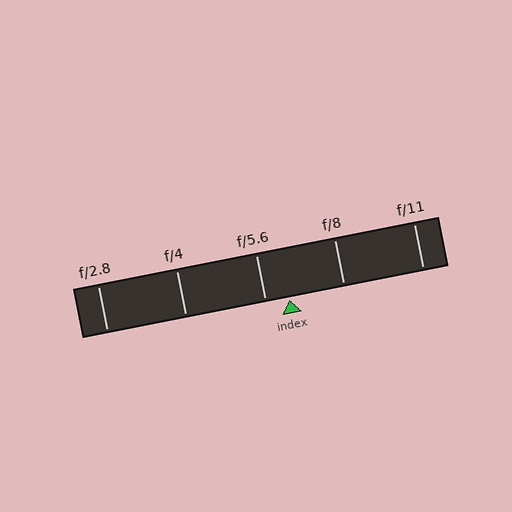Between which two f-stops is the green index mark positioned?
The index mark is between f/5.6 and f/8.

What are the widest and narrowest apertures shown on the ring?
The widest aperture shown is f/2.8 and the narrowest is f/11.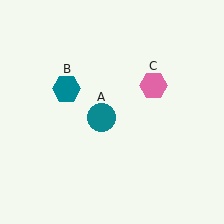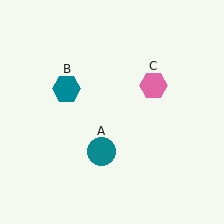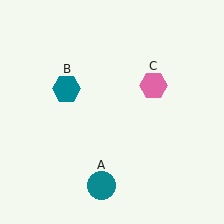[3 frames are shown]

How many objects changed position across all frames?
1 object changed position: teal circle (object A).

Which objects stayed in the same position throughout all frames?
Teal hexagon (object B) and pink hexagon (object C) remained stationary.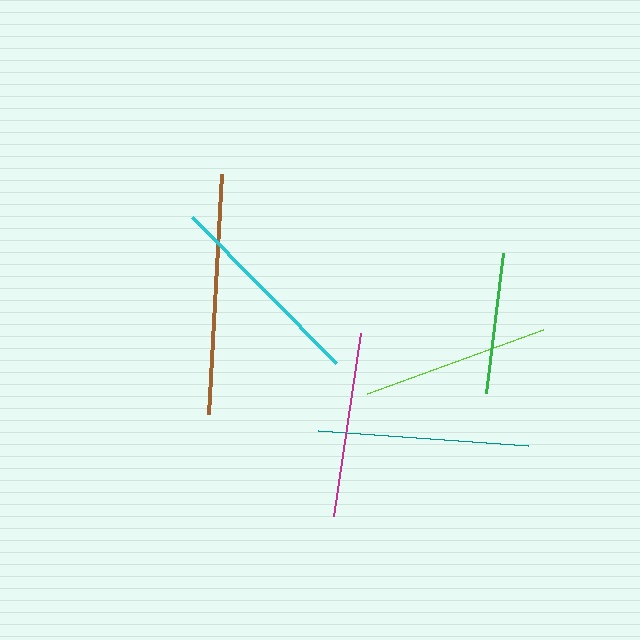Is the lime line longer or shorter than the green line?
The lime line is longer than the green line.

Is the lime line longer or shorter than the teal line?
The teal line is longer than the lime line.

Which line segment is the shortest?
The green line is the shortest at approximately 141 pixels.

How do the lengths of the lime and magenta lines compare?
The lime and magenta lines are approximately the same length.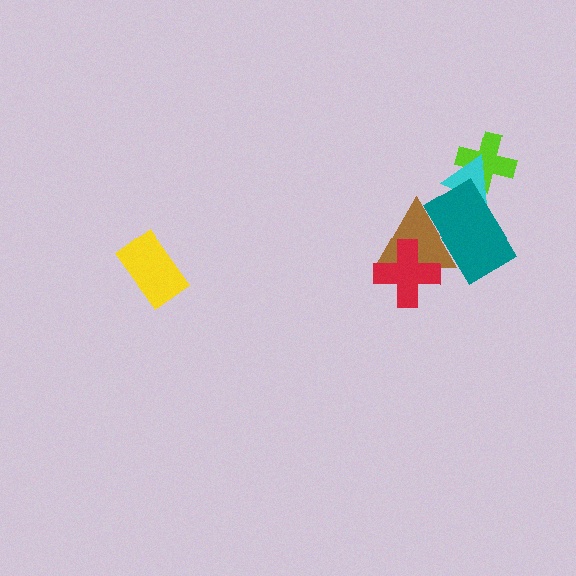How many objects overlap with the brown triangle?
2 objects overlap with the brown triangle.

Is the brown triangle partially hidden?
Yes, it is partially covered by another shape.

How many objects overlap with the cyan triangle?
2 objects overlap with the cyan triangle.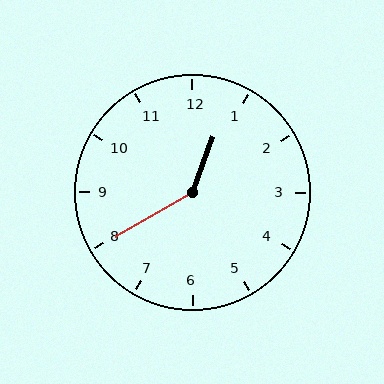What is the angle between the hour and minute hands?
Approximately 140 degrees.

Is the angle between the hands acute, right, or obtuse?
It is obtuse.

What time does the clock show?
12:40.